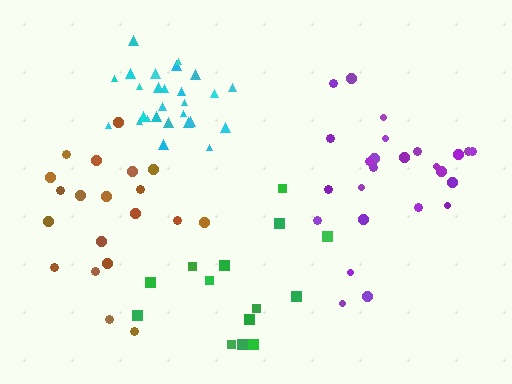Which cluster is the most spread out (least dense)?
Green.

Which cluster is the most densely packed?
Cyan.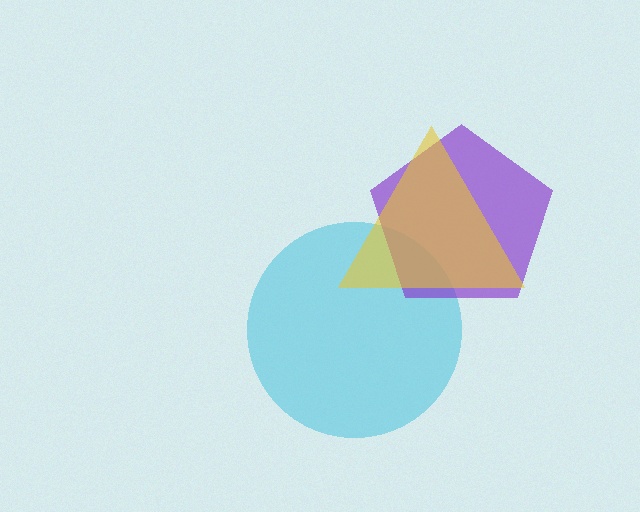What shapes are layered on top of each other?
The layered shapes are: a cyan circle, a purple pentagon, a yellow triangle.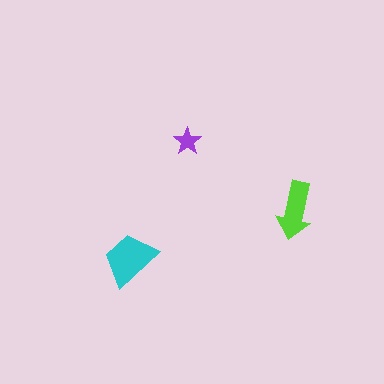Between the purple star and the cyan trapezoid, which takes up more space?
The cyan trapezoid.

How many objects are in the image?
There are 3 objects in the image.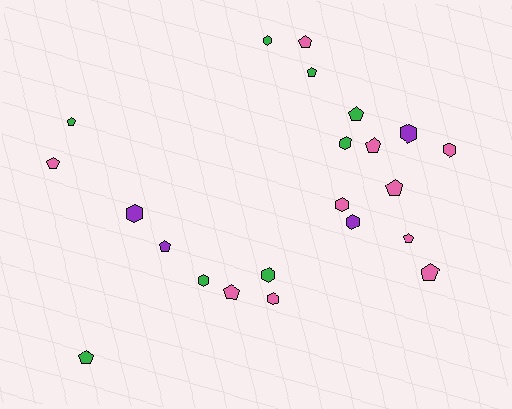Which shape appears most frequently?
Pentagon, with 12 objects.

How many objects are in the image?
There are 22 objects.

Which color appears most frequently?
Pink, with 10 objects.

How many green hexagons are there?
There are 4 green hexagons.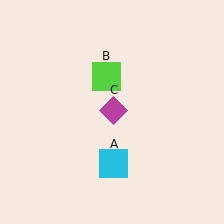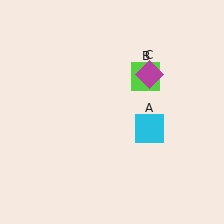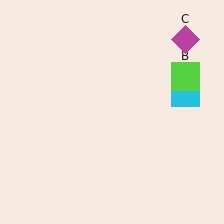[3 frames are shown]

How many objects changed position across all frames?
3 objects changed position: cyan square (object A), lime square (object B), magenta diamond (object C).